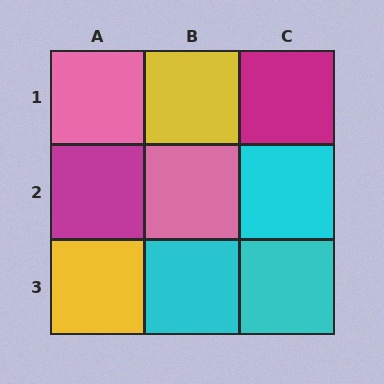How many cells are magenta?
2 cells are magenta.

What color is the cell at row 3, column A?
Yellow.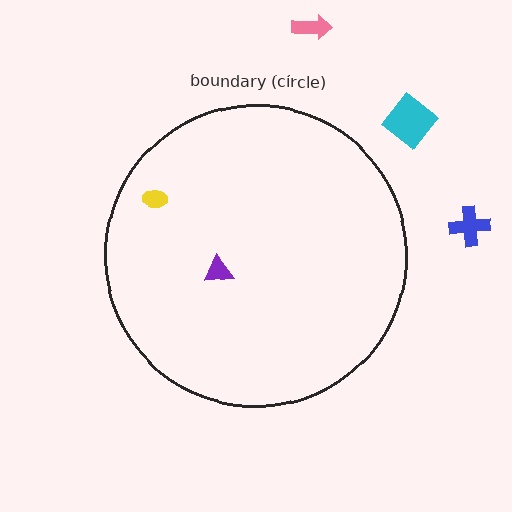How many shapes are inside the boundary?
2 inside, 3 outside.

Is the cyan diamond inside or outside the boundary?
Outside.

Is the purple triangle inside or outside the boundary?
Inside.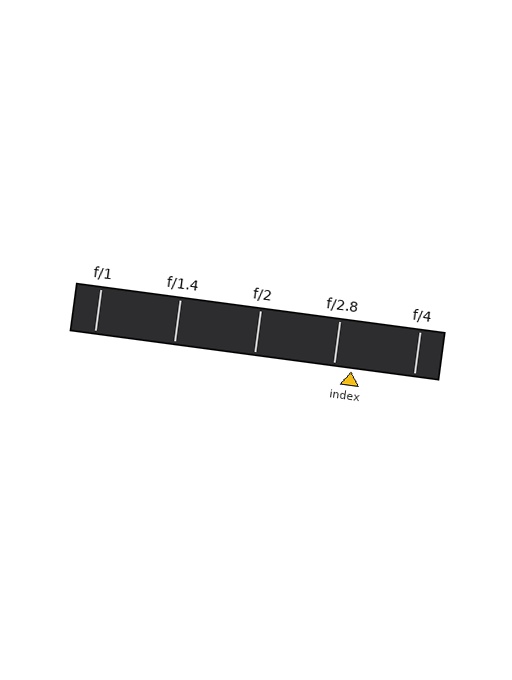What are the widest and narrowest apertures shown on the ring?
The widest aperture shown is f/1 and the narrowest is f/4.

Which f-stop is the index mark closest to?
The index mark is closest to f/2.8.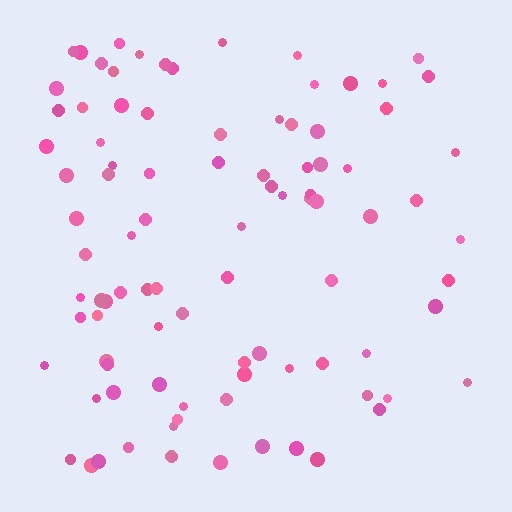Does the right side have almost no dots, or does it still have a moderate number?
Still a moderate number, just noticeably fewer than the left.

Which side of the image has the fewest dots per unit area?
The right.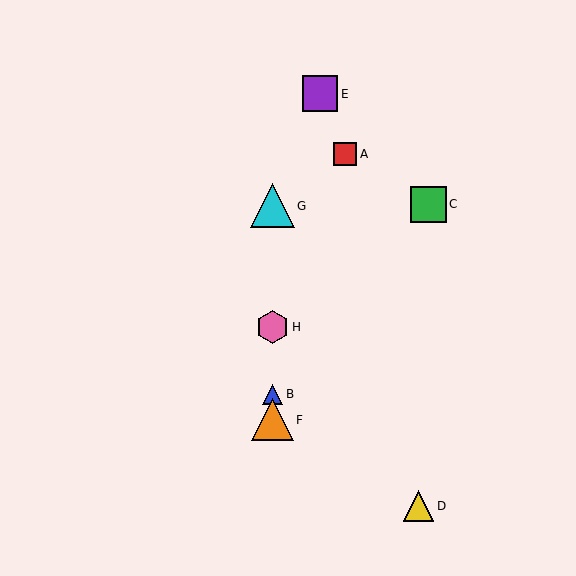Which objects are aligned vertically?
Objects B, F, G, H are aligned vertically.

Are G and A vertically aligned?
No, G is at x≈272 and A is at x≈345.